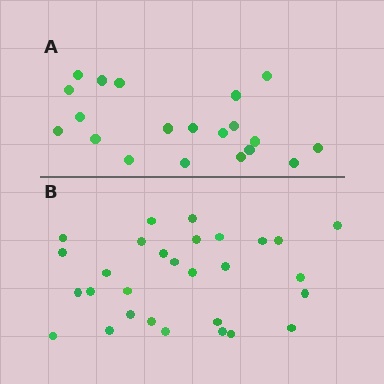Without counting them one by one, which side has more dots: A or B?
Region B (the bottom region) has more dots.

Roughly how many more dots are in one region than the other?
Region B has roughly 8 or so more dots than region A.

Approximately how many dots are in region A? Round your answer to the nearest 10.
About 20 dots.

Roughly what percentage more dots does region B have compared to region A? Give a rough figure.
About 45% more.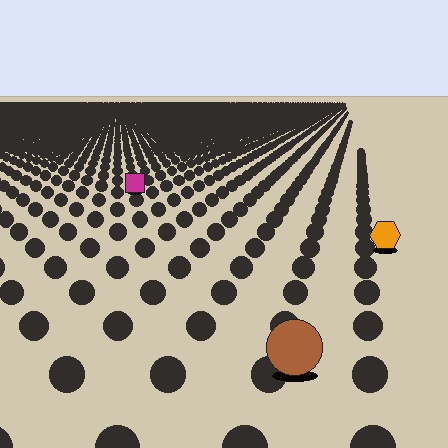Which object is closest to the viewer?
The brown circle is closest. The texture marks near it are larger and more spread out.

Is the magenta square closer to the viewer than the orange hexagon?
No. The orange hexagon is closer — you can tell from the texture gradient: the ground texture is coarser near it.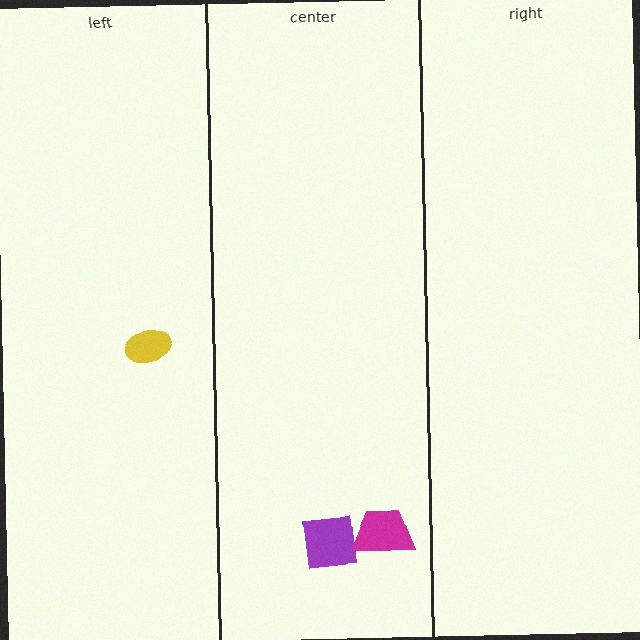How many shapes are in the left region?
1.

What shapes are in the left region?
The yellow ellipse.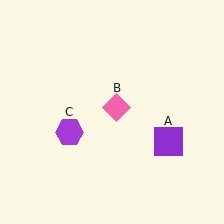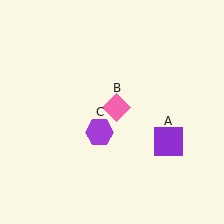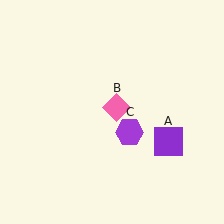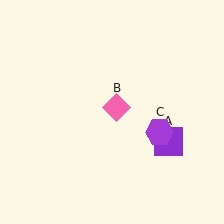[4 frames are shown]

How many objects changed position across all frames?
1 object changed position: purple hexagon (object C).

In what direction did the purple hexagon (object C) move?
The purple hexagon (object C) moved right.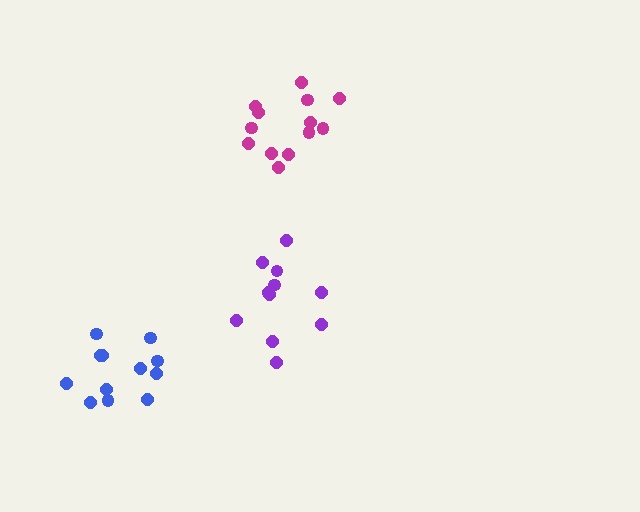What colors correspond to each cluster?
The clusters are colored: blue, magenta, purple.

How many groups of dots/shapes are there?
There are 3 groups.